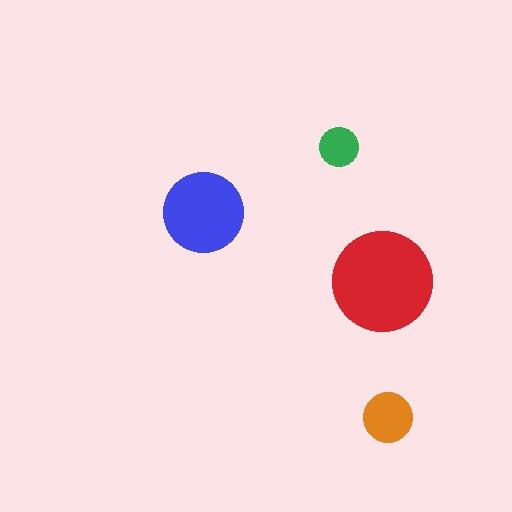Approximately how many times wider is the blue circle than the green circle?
About 2 times wider.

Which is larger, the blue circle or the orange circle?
The blue one.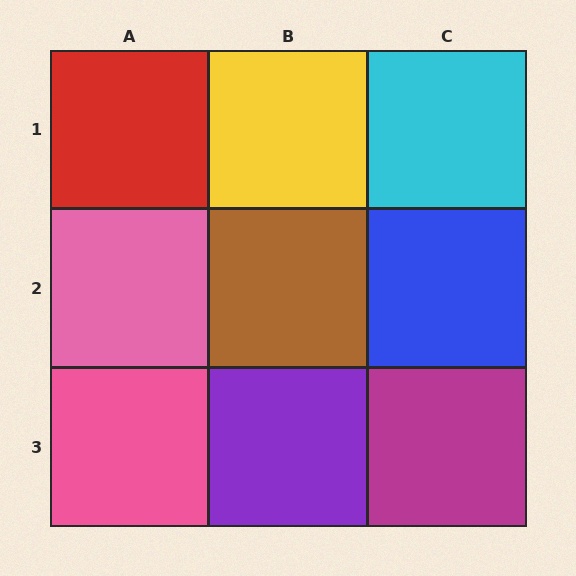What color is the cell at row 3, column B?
Purple.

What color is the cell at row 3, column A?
Pink.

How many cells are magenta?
1 cell is magenta.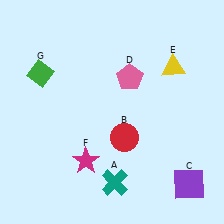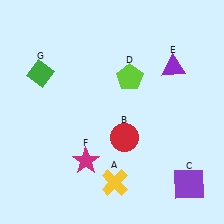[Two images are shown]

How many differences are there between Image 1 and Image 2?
There are 3 differences between the two images.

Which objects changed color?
A changed from teal to yellow. D changed from pink to lime. E changed from yellow to purple.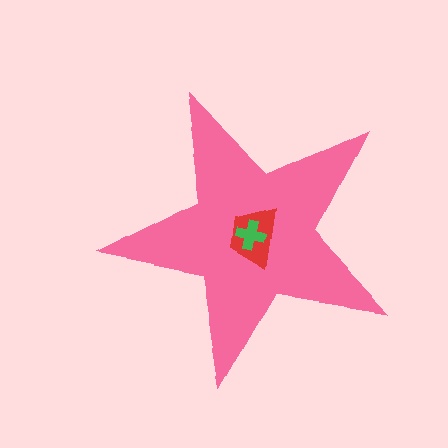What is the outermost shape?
The pink star.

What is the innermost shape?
The green cross.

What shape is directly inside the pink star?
The red trapezoid.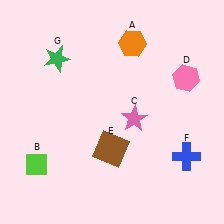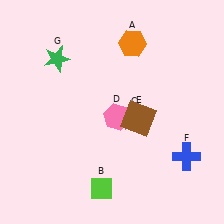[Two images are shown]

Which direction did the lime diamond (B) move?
The lime diamond (B) moved right.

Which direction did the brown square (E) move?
The brown square (E) moved up.